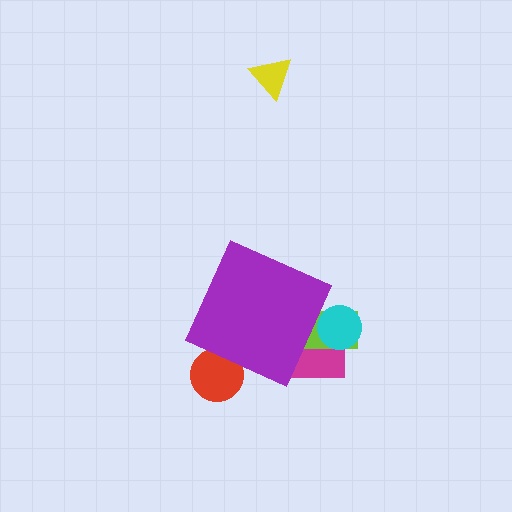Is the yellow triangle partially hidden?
No, the yellow triangle is fully visible.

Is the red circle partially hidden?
Yes, the red circle is partially hidden behind the purple diamond.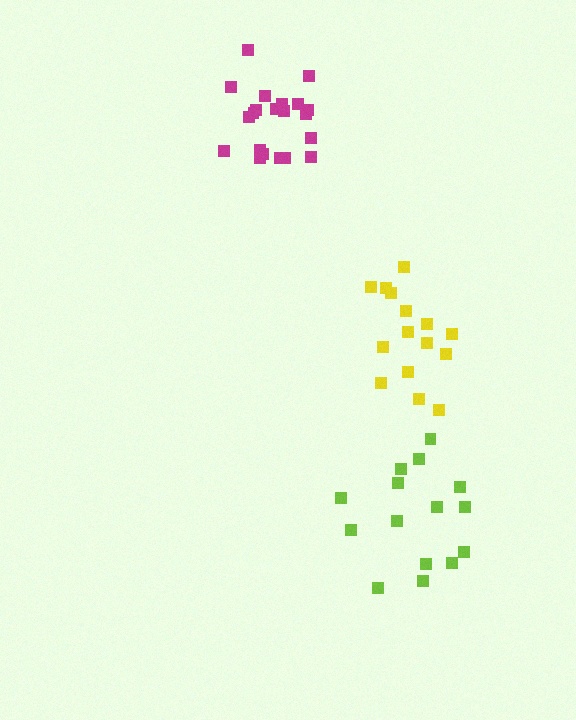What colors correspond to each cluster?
The clusters are colored: yellow, magenta, lime.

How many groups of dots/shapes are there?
There are 3 groups.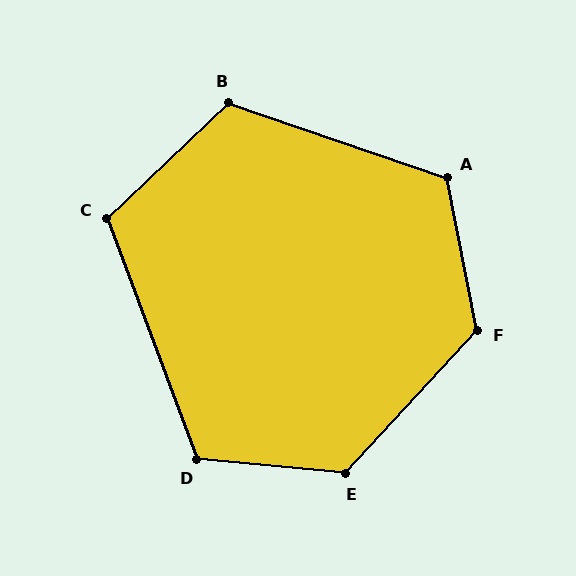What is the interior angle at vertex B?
Approximately 118 degrees (obtuse).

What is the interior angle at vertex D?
Approximately 116 degrees (obtuse).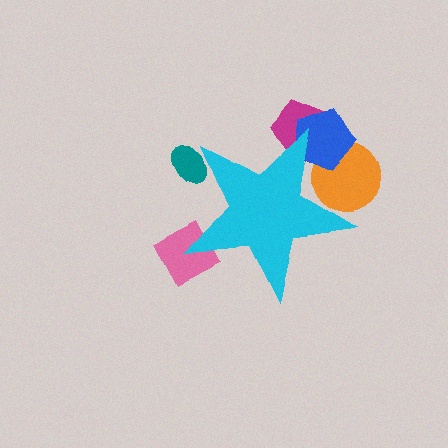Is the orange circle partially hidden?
Yes, the orange circle is partially hidden behind the cyan star.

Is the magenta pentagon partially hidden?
Yes, the magenta pentagon is partially hidden behind the cyan star.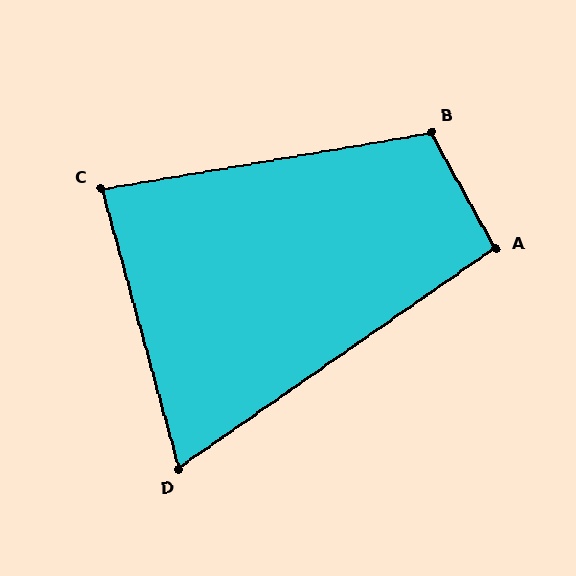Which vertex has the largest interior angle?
B, at approximately 109 degrees.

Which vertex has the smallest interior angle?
D, at approximately 71 degrees.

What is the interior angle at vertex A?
Approximately 96 degrees (obtuse).